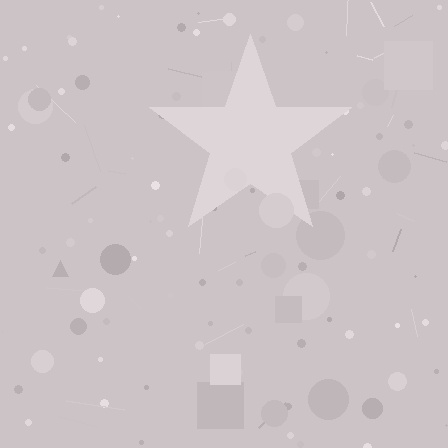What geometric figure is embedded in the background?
A star is embedded in the background.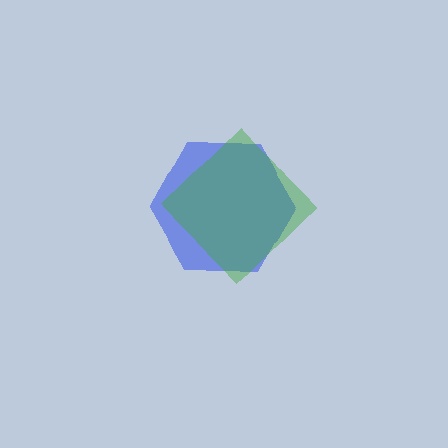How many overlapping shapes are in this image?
There are 2 overlapping shapes in the image.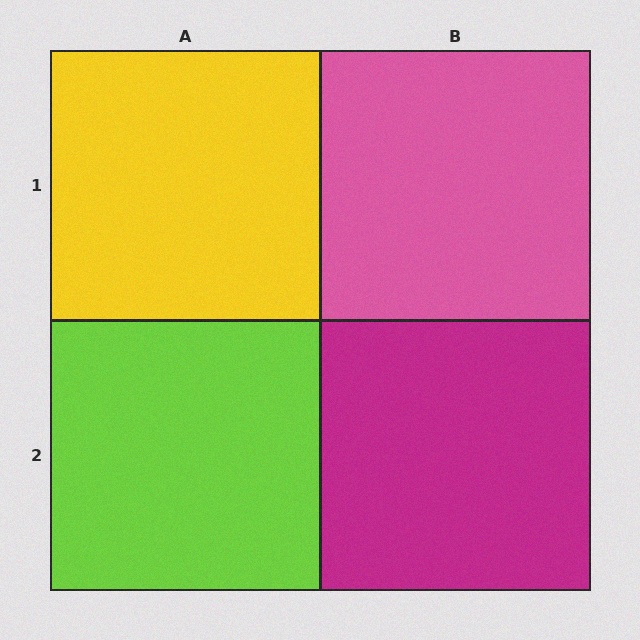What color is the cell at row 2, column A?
Lime.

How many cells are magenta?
1 cell is magenta.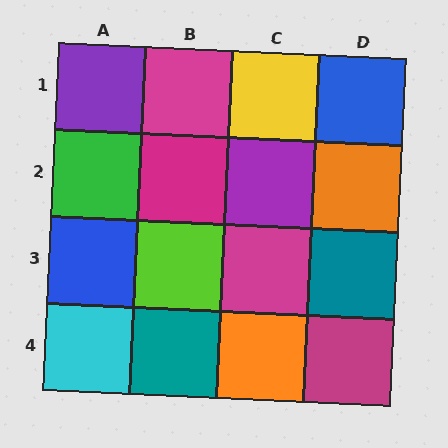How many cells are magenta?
4 cells are magenta.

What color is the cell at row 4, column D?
Magenta.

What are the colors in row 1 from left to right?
Purple, magenta, yellow, blue.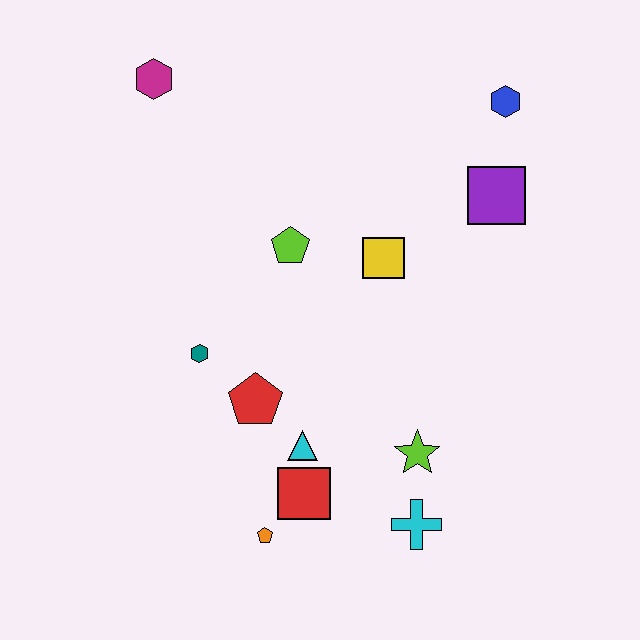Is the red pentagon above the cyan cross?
Yes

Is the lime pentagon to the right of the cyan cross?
No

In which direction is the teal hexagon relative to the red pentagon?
The teal hexagon is to the left of the red pentagon.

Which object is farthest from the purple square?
The orange pentagon is farthest from the purple square.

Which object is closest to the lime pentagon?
The yellow square is closest to the lime pentagon.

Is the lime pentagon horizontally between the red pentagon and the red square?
Yes